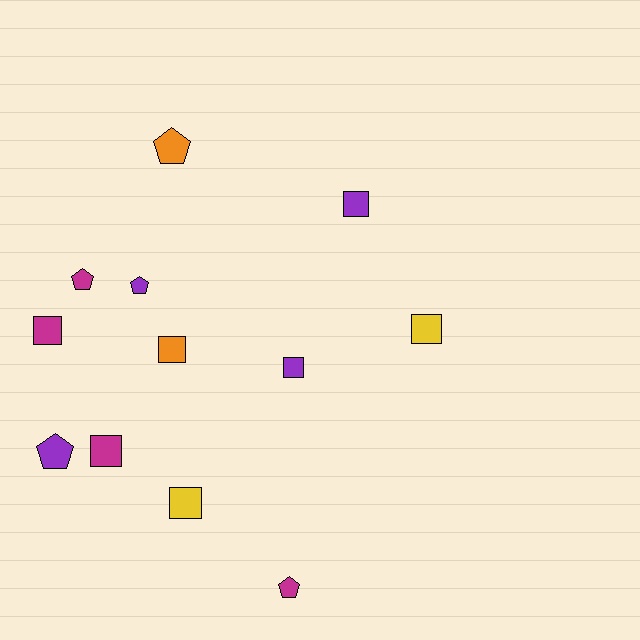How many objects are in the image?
There are 12 objects.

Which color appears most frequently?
Purple, with 4 objects.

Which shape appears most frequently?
Square, with 7 objects.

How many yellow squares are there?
There are 2 yellow squares.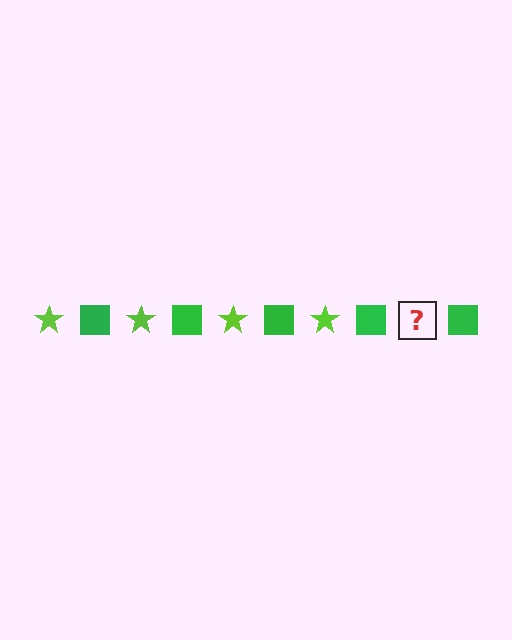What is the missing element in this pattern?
The missing element is a lime star.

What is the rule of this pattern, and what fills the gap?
The rule is that the pattern alternates between lime star and green square. The gap should be filled with a lime star.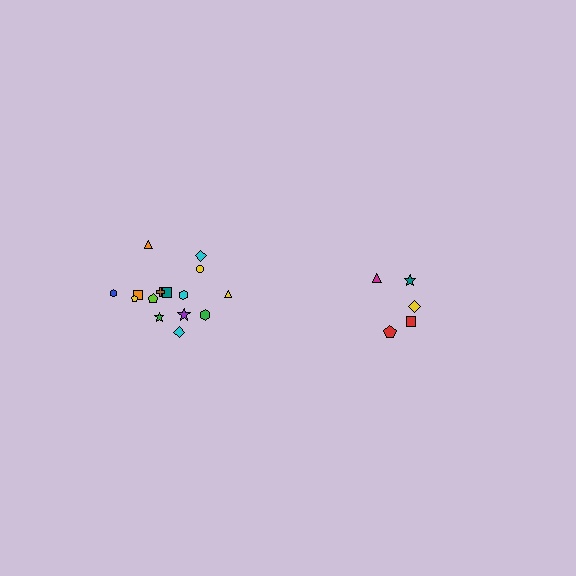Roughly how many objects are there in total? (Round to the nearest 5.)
Roughly 20 objects in total.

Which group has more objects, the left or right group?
The left group.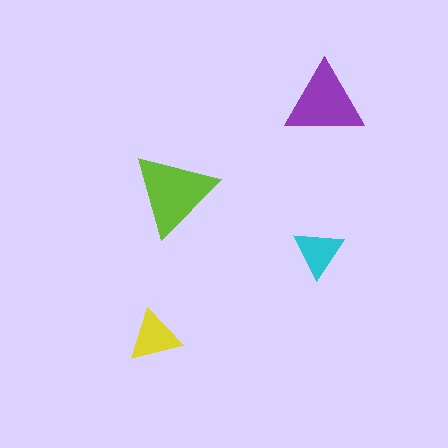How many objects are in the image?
There are 4 objects in the image.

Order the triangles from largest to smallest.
the lime one, the purple one, the yellow one, the cyan one.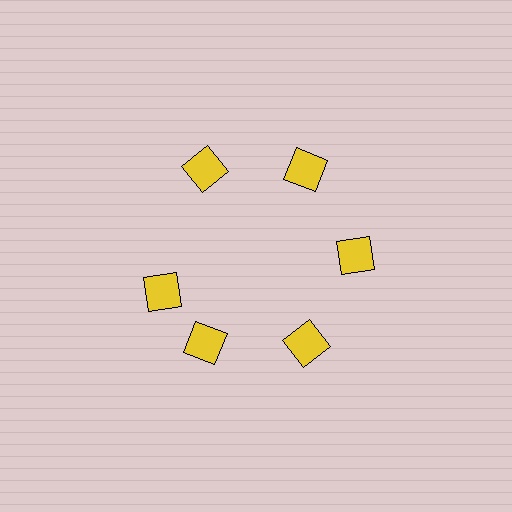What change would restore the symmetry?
The symmetry would be restored by rotating it back into even spacing with its neighbors so that all 6 diamonds sit at equal angles and equal distance from the center.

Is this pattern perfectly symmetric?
No. The 6 yellow diamonds are arranged in a ring, but one element near the 9 o'clock position is rotated out of alignment along the ring, breaking the 6-fold rotational symmetry.